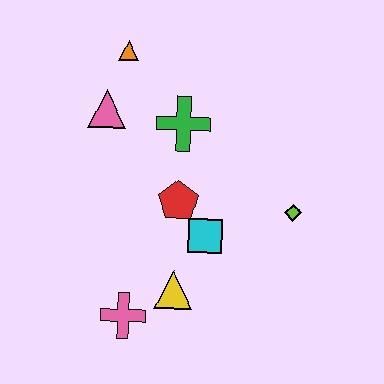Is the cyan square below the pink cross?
No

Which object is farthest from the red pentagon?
The orange triangle is farthest from the red pentagon.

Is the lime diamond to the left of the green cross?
No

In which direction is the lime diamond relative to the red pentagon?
The lime diamond is to the right of the red pentagon.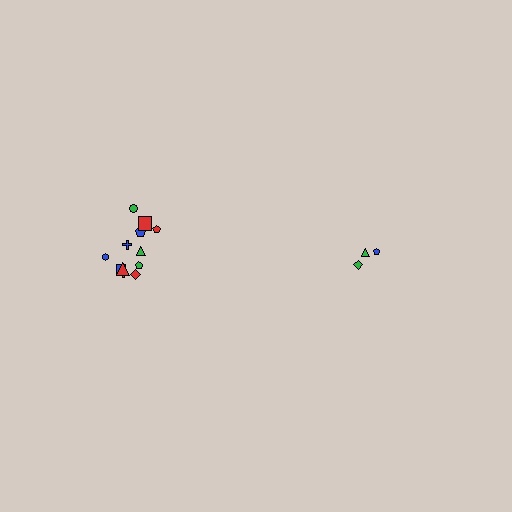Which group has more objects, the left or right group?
The left group.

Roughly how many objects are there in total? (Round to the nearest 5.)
Roughly 15 objects in total.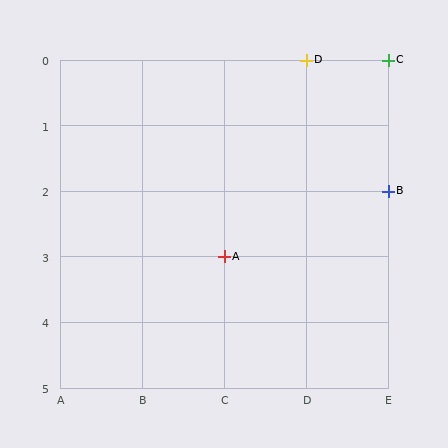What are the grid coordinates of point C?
Point C is at grid coordinates (E, 0).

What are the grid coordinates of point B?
Point B is at grid coordinates (E, 2).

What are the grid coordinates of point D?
Point D is at grid coordinates (D, 0).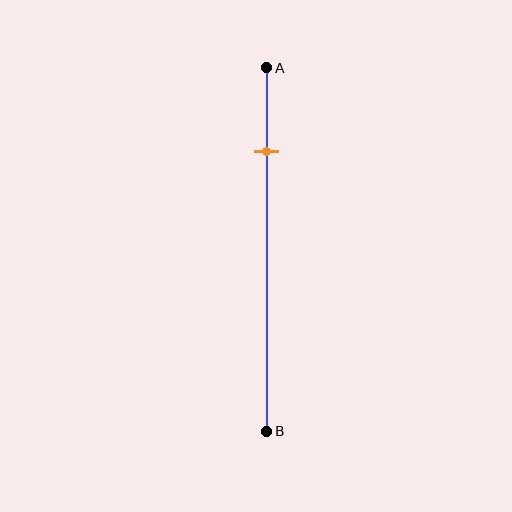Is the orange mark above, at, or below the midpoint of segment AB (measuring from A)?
The orange mark is above the midpoint of segment AB.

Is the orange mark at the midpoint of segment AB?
No, the mark is at about 25% from A, not at the 50% midpoint.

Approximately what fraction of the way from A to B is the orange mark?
The orange mark is approximately 25% of the way from A to B.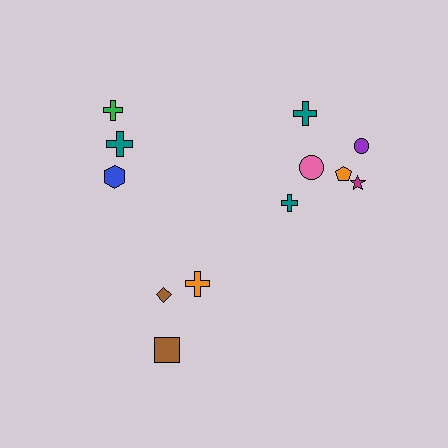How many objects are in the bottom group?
There are 3 objects.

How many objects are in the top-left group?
There are 3 objects.